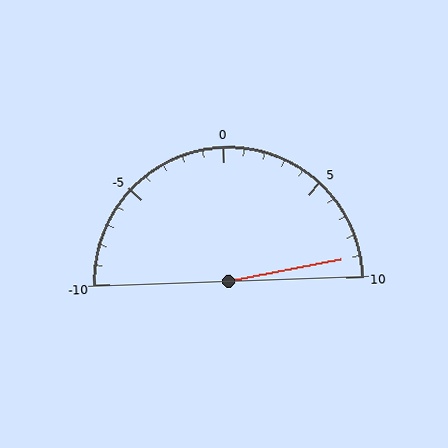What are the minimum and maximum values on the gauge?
The gauge ranges from -10 to 10.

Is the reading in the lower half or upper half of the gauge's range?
The reading is in the upper half of the range (-10 to 10).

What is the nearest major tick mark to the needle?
The nearest major tick mark is 10.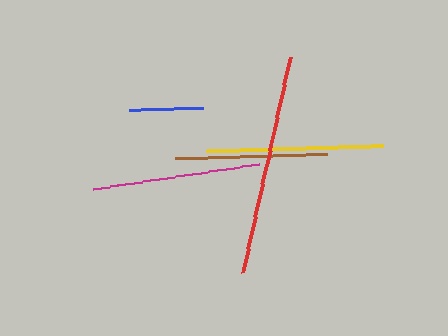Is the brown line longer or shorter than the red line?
The red line is longer than the brown line.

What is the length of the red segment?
The red segment is approximately 221 pixels long.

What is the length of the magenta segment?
The magenta segment is approximately 168 pixels long.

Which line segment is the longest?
The red line is the longest at approximately 221 pixels.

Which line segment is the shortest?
The blue line is the shortest at approximately 74 pixels.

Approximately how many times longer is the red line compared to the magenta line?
The red line is approximately 1.3 times the length of the magenta line.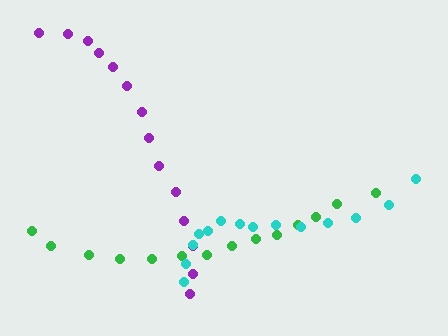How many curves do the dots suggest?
There are 3 distinct paths.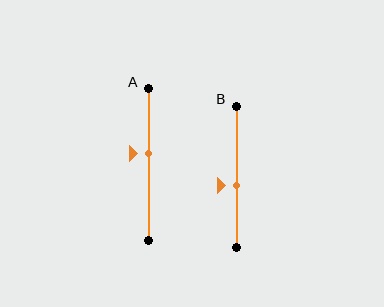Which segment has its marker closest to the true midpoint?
Segment B has its marker closest to the true midpoint.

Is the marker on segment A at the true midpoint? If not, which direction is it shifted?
No, the marker on segment A is shifted upward by about 7% of the segment length.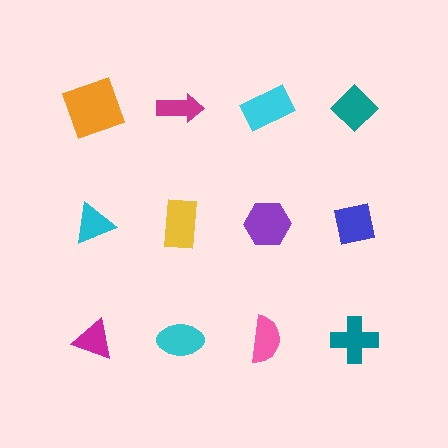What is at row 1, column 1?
An orange square.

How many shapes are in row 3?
4 shapes.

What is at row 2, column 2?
A yellow rectangle.